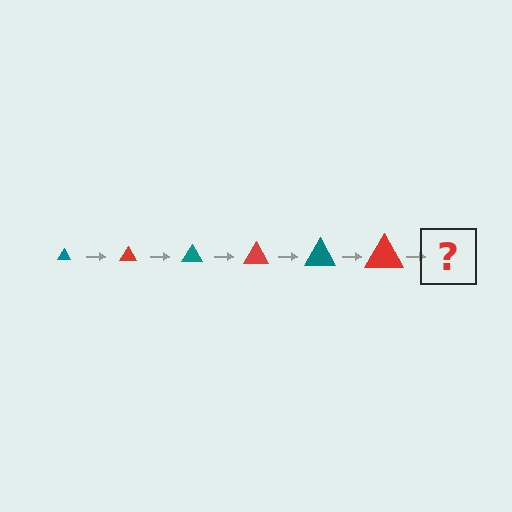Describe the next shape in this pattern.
It should be a teal triangle, larger than the previous one.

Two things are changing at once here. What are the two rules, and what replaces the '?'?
The two rules are that the triangle grows larger each step and the color cycles through teal and red. The '?' should be a teal triangle, larger than the previous one.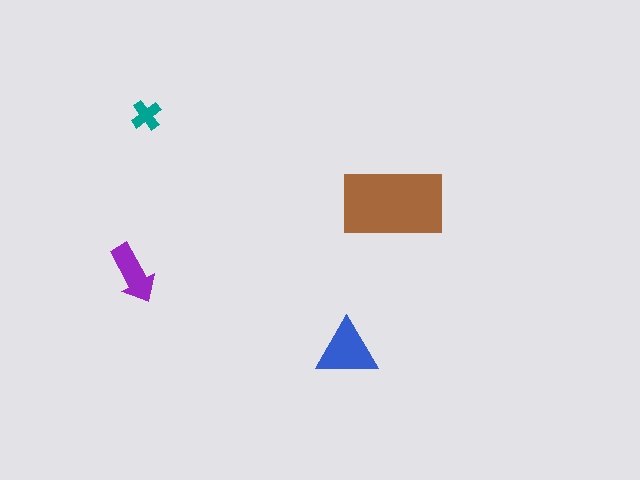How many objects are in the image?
There are 4 objects in the image.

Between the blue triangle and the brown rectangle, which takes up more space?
The brown rectangle.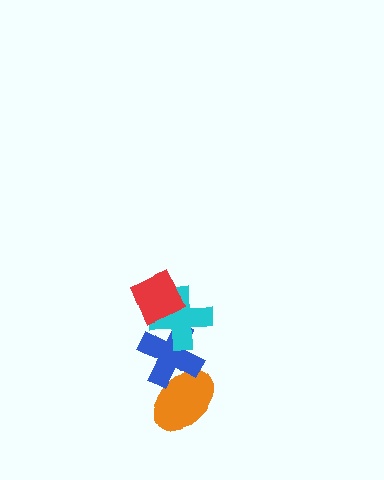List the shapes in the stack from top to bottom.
From top to bottom: the red diamond, the cyan cross, the blue cross, the orange ellipse.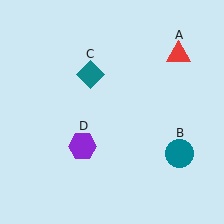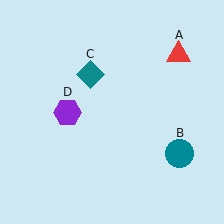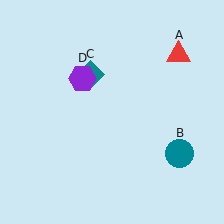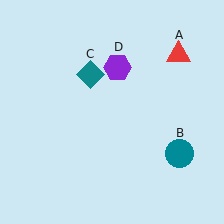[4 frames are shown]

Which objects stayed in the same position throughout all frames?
Red triangle (object A) and teal circle (object B) and teal diamond (object C) remained stationary.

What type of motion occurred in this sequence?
The purple hexagon (object D) rotated clockwise around the center of the scene.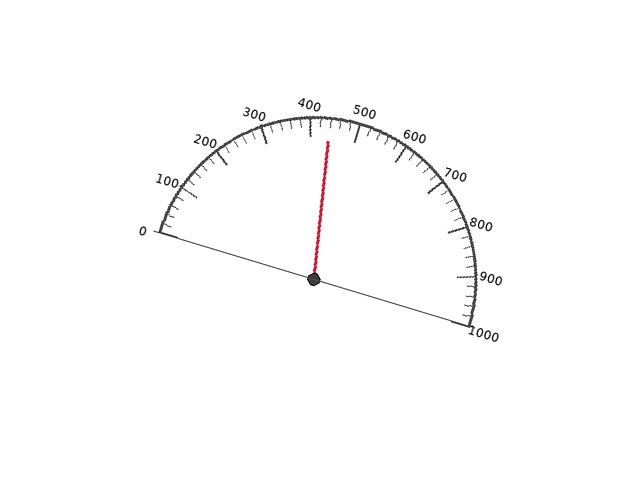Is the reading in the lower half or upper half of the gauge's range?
The reading is in the lower half of the range (0 to 1000).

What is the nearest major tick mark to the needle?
The nearest major tick mark is 400.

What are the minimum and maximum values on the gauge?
The gauge ranges from 0 to 1000.